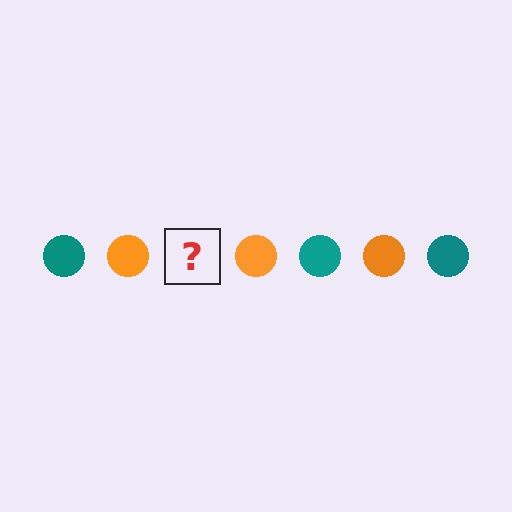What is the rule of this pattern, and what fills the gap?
The rule is that the pattern cycles through teal, orange circles. The gap should be filled with a teal circle.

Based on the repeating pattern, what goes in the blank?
The blank should be a teal circle.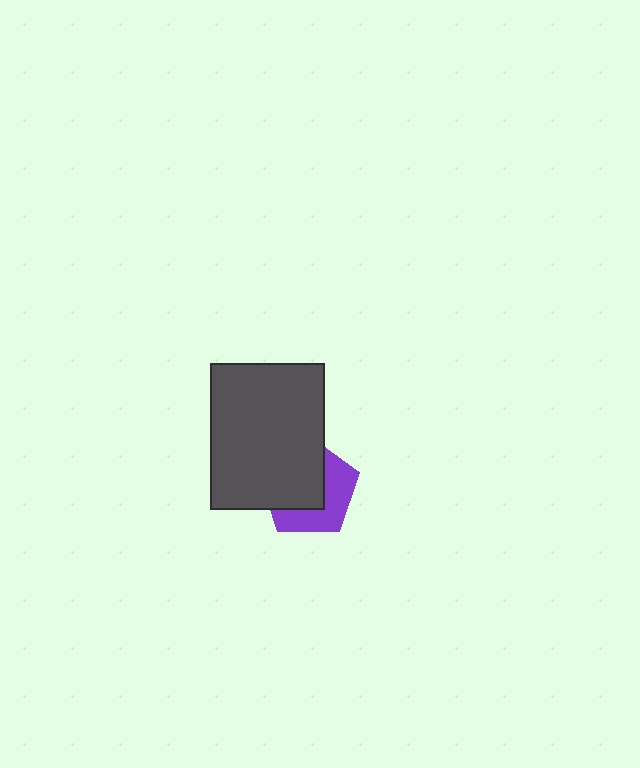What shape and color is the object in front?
The object in front is a dark gray rectangle.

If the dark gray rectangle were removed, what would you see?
You would see the complete purple pentagon.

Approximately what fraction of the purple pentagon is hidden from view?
Roughly 55% of the purple pentagon is hidden behind the dark gray rectangle.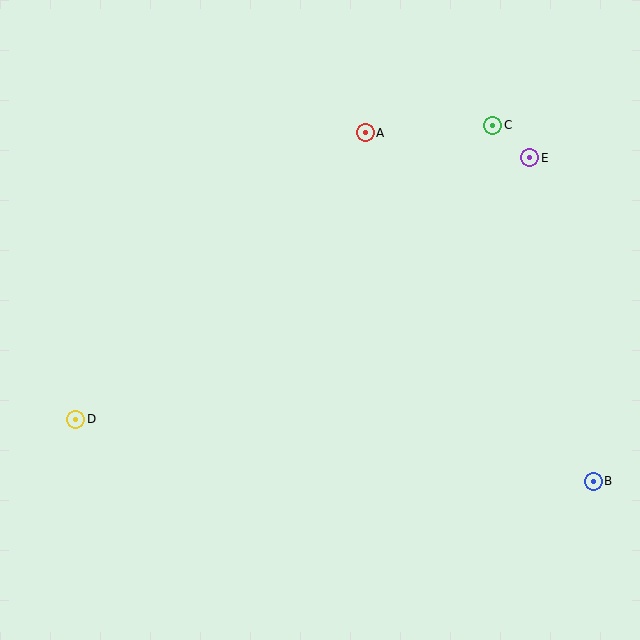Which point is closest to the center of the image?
Point A at (365, 133) is closest to the center.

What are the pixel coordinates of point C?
Point C is at (493, 125).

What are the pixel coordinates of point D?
Point D is at (76, 419).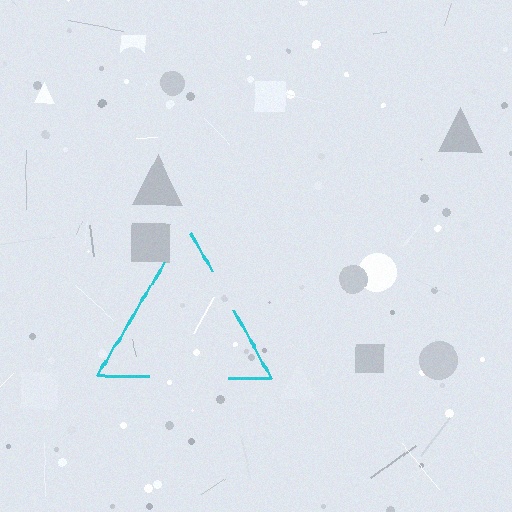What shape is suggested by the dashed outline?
The dashed outline suggests a triangle.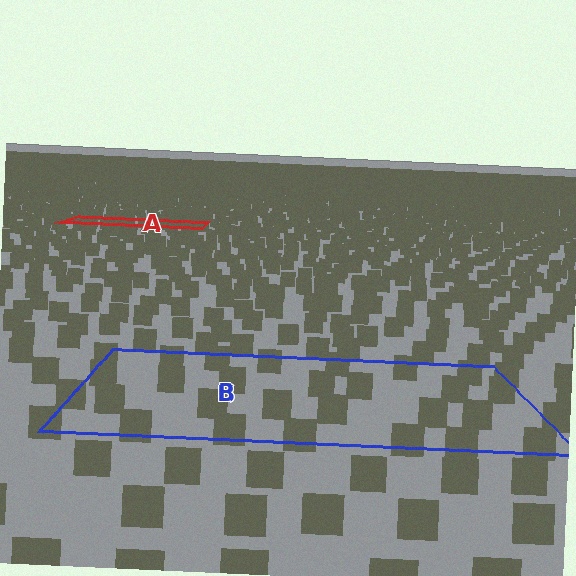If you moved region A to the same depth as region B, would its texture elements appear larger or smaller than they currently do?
They would appear larger. At a closer depth, the same texture elements are projected at a bigger on-screen size.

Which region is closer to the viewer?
Region B is closer. The texture elements there are larger and more spread out.